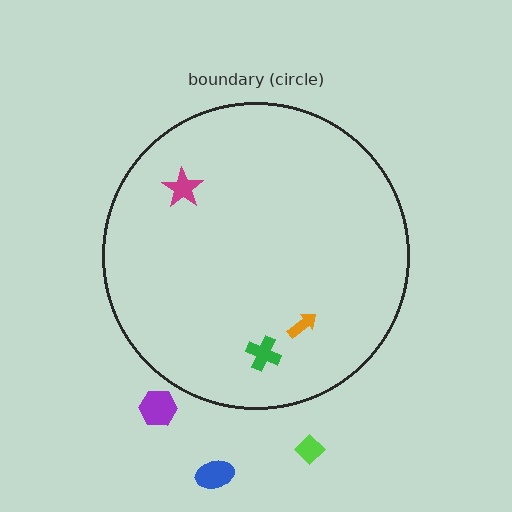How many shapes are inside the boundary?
3 inside, 3 outside.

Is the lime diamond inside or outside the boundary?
Outside.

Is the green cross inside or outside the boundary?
Inside.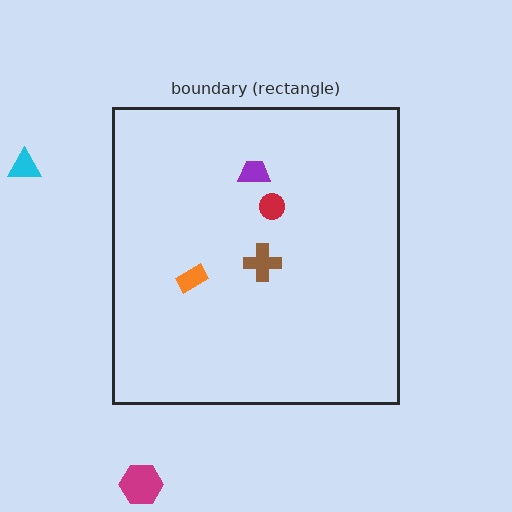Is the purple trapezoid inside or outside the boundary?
Inside.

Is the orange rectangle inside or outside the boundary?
Inside.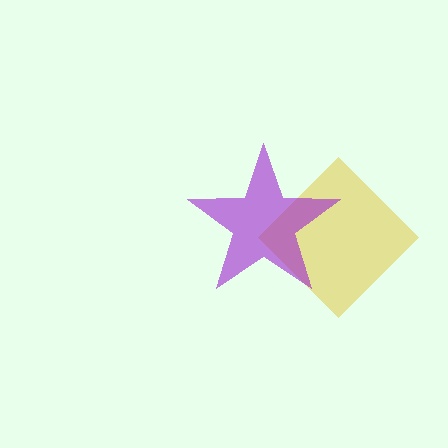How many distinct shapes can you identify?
There are 2 distinct shapes: a yellow diamond, a purple star.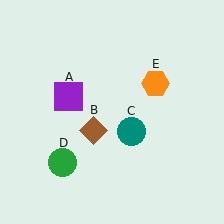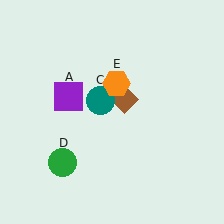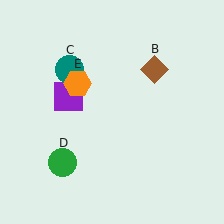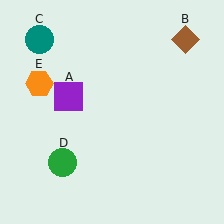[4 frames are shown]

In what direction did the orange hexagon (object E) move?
The orange hexagon (object E) moved left.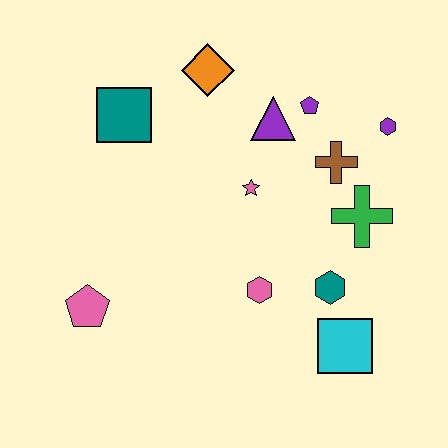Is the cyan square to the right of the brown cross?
Yes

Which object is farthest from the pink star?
The pink pentagon is farthest from the pink star.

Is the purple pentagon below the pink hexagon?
No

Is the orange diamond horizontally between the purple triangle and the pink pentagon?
Yes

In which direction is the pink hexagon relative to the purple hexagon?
The pink hexagon is below the purple hexagon.